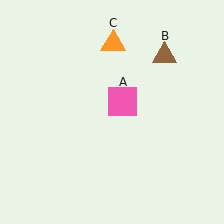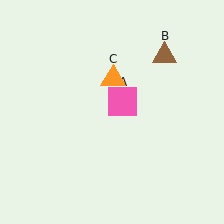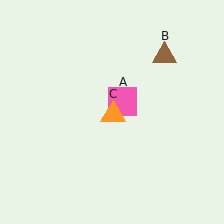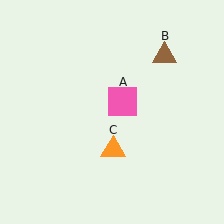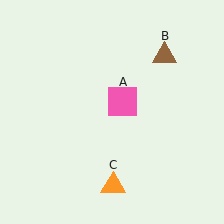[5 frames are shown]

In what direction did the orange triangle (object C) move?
The orange triangle (object C) moved down.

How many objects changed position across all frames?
1 object changed position: orange triangle (object C).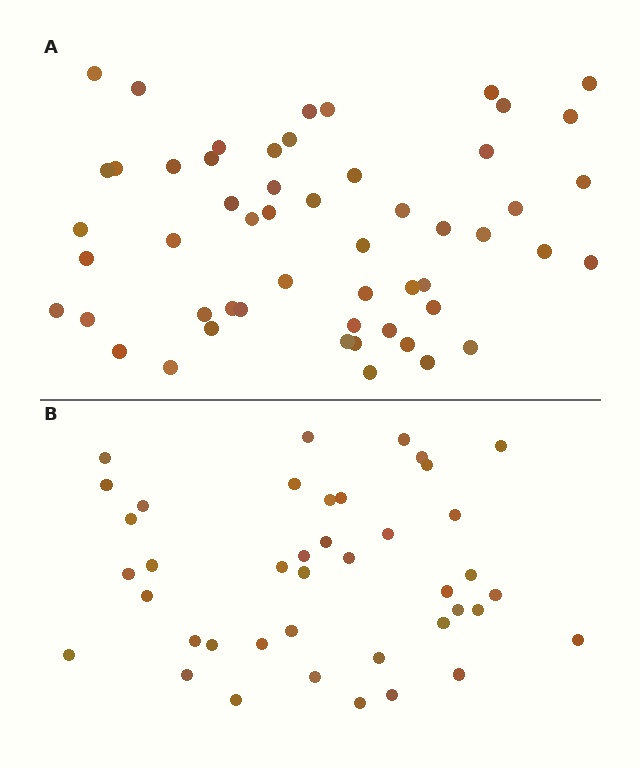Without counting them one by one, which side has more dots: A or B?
Region A (the top region) has more dots.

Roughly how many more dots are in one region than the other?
Region A has approximately 15 more dots than region B.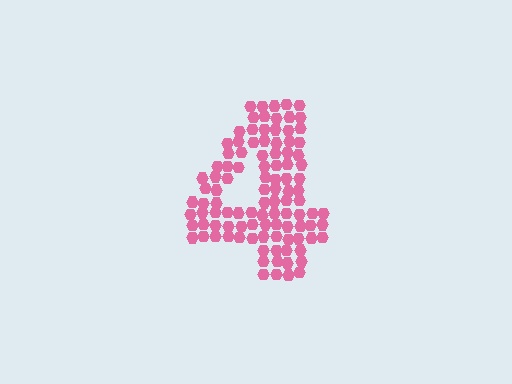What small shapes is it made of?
It is made of small hexagons.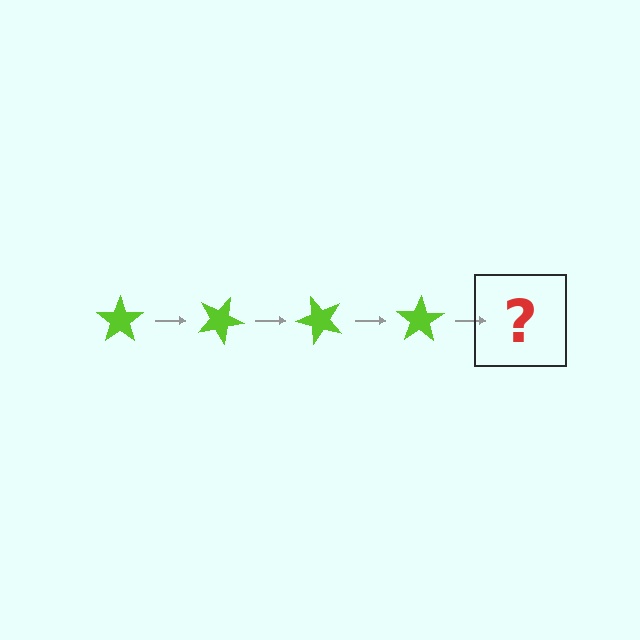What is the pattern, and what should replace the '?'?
The pattern is that the star rotates 25 degrees each step. The '?' should be a lime star rotated 100 degrees.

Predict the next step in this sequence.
The next step is a lime star rotated 100 degrees.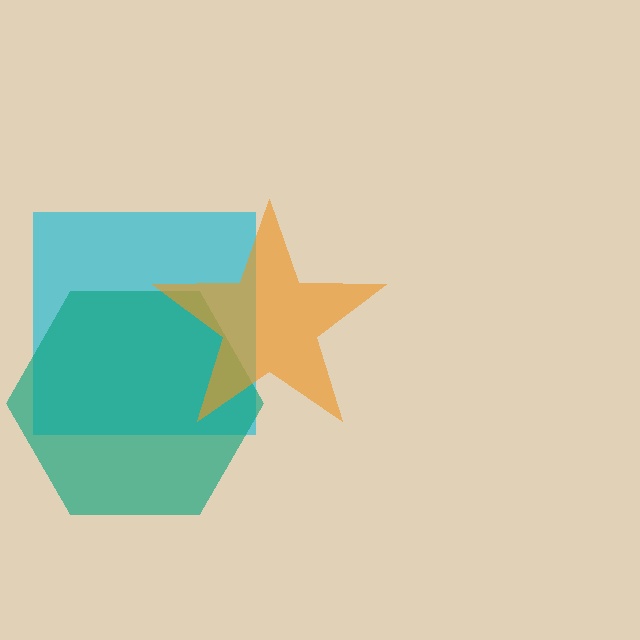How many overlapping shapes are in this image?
There are 3 overlapping shapes in the image.